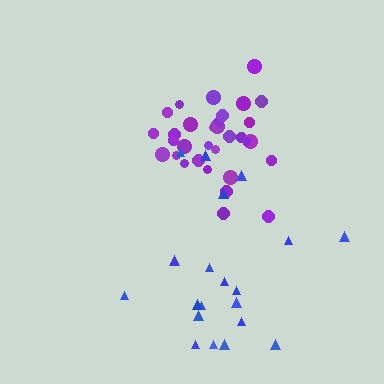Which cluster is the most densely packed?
Purple.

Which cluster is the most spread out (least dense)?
Blue.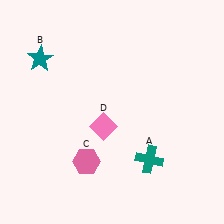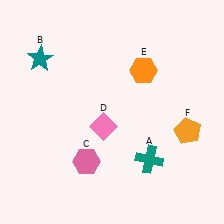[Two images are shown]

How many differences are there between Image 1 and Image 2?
There are 2 differences between the two images.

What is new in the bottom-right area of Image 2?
An orange pentagon (F) was added in the bottom-right area of Image 2.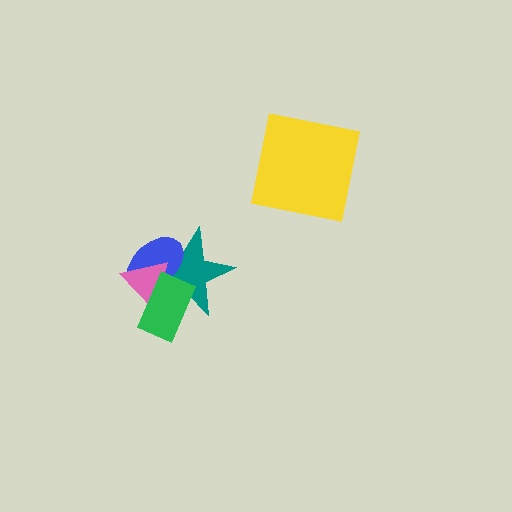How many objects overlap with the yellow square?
0 objects overlap with the yellow square.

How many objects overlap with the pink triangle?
3 objects overlap with the pink triangle.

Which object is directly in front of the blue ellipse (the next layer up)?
The pink triangle is directly in front of the blue ellipse.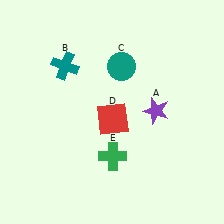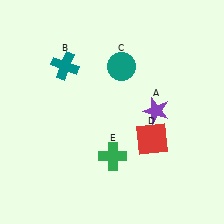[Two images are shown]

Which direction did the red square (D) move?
The red square (D) moved right.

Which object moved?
The red square (D) moved right.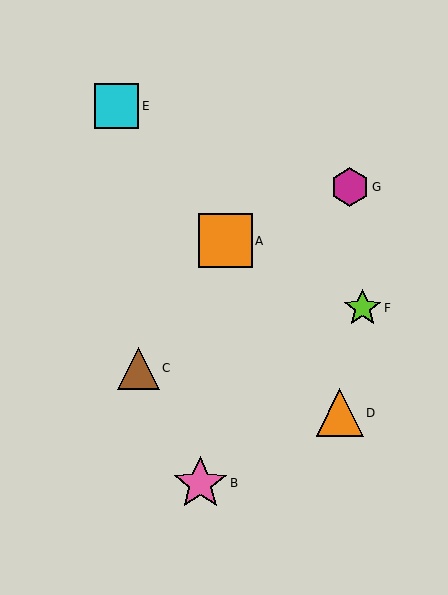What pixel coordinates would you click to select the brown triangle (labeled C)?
Click at (138, 368) to select the brown triangle C.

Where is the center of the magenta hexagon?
The center of the magenta hexagon is at (350, 187).